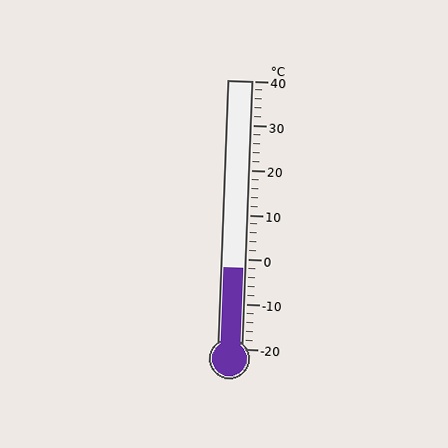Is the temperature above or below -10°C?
The temperature is above -10°C.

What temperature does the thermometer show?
The thermometer shows approximately -2°C.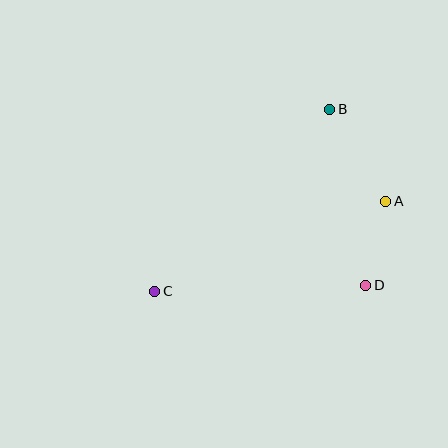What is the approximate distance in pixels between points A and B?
The distance between A and B is approximately 108 pixels.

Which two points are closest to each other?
Points A and D are closest to each other.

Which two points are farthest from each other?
Points B and C are farthest from each other.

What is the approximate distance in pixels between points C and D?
The distance between C and D is approximately 211 pixels.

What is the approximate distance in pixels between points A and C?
The distance between A and C is approximately 248 pixels.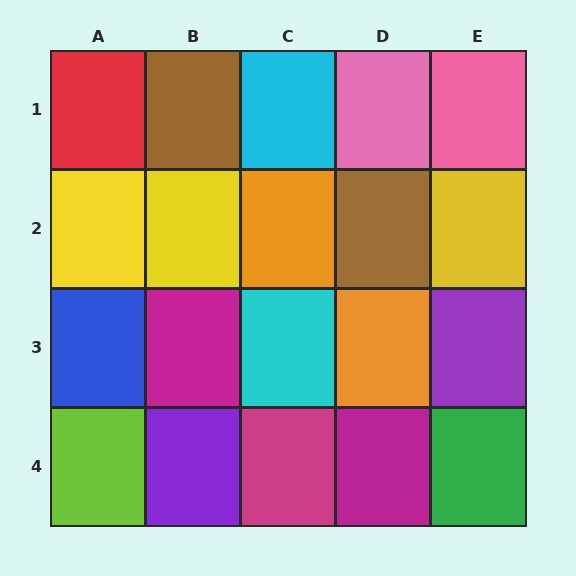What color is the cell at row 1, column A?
Red.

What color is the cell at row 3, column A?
Blue.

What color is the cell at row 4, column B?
Purple.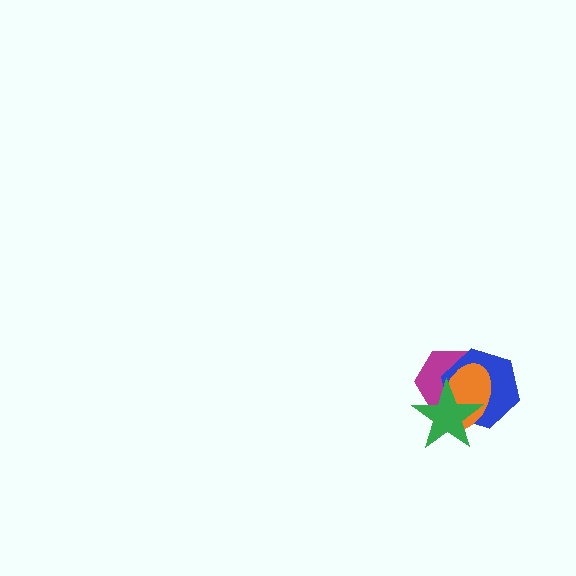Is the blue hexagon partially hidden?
Yes, it is partially covered by another shape.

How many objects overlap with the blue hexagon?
3 objects overlap with the blue hexagon.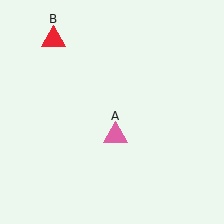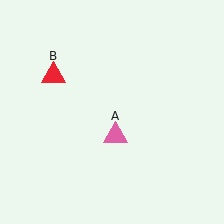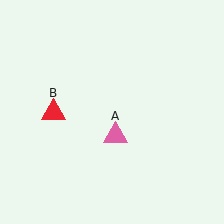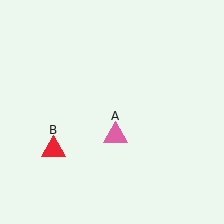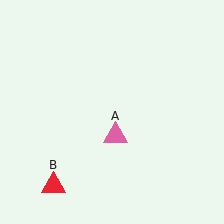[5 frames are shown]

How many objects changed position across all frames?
1 object changed position: red triangle (object B).